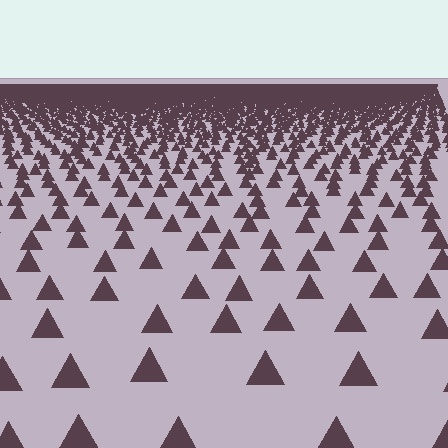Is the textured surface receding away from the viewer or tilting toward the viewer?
The surface is receding away from the viewer. Texture elements get smaller and denser toward the top.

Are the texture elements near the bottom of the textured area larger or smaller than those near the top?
Larger. Near the bottom, elements are closer to the viewer and appear at a bigger on-screen size.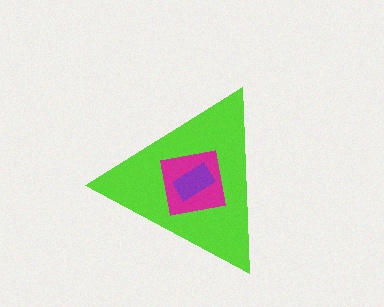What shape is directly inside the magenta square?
The purple rectangle.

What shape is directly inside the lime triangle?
The magenta square.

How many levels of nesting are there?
3.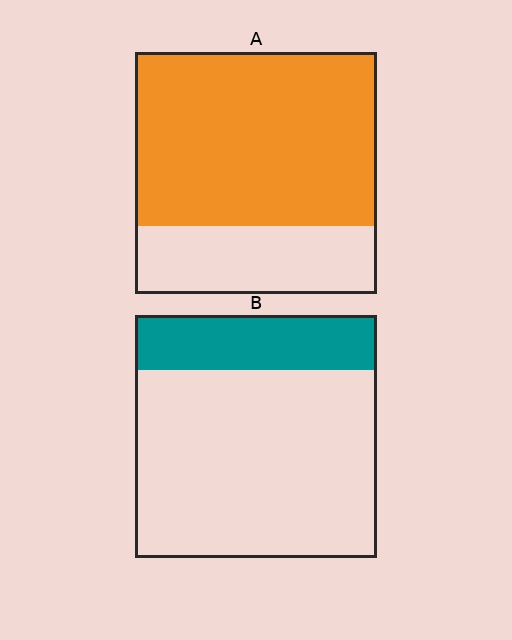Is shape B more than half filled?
No.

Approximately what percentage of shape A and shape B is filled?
A is approximately 70% and B is approximately 25%.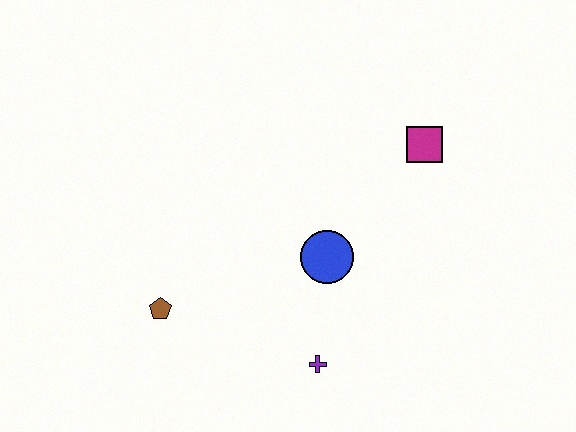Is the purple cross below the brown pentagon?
Yes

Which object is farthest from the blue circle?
The brown pentagon is farthest from the blue circle.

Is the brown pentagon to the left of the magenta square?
Yes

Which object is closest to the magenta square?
The blue circle is closest to the magenta square.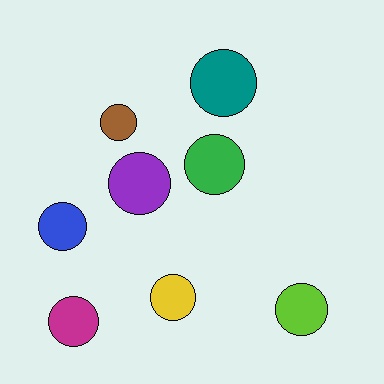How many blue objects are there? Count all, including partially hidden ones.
There is 1 blue object.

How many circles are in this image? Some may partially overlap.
There are 8 circles.